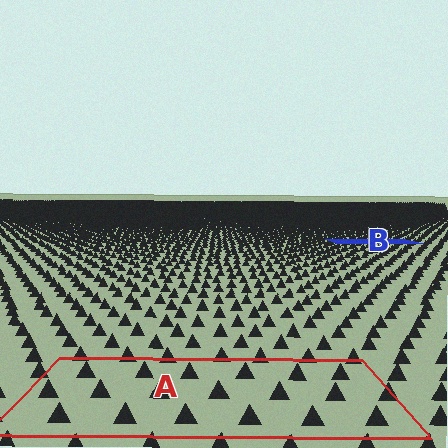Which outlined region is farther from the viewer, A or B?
Region B is farther from the viewer — the texture elements inside it appear smaller and more densely packed.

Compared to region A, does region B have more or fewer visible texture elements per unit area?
Region B has more texture elements per unit area — they are packed more densely because it is farther away.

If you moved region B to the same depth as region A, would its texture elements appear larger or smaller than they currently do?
They would appear larger. At a closer depth, the same texture elements are projected at a bigger on-screen size.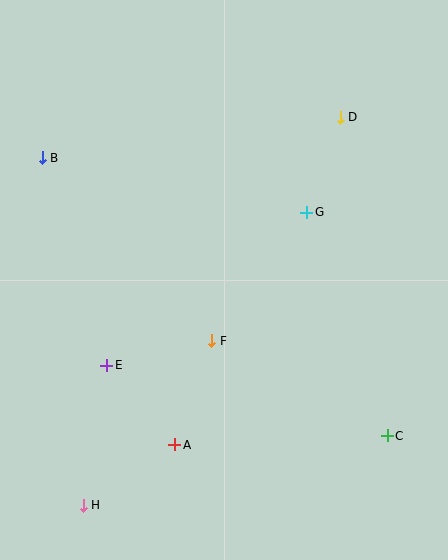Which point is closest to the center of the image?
Point F at (212, 341) is closest to the center.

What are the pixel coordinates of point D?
Point D is at (340, 117).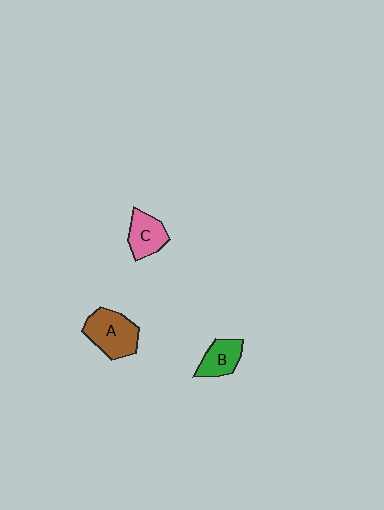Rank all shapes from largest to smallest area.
From largest to smallest: A (brown), C (pink), B (green).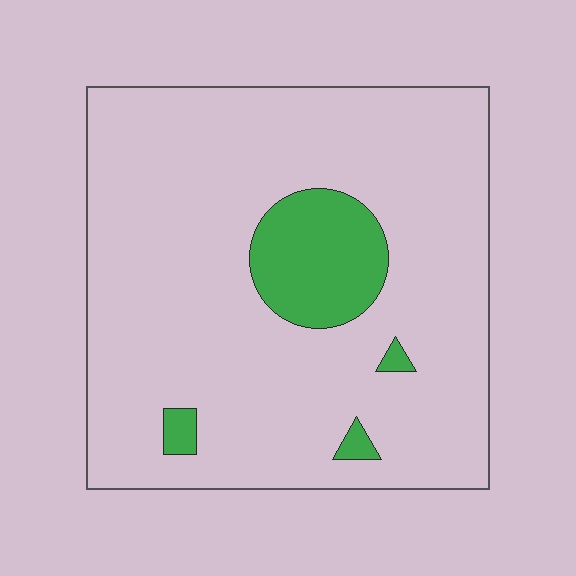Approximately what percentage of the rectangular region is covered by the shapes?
Approximately 10%.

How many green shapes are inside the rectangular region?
4.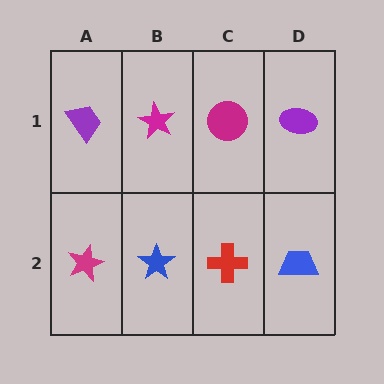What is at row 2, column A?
A magenta star.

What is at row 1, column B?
A magenta star.